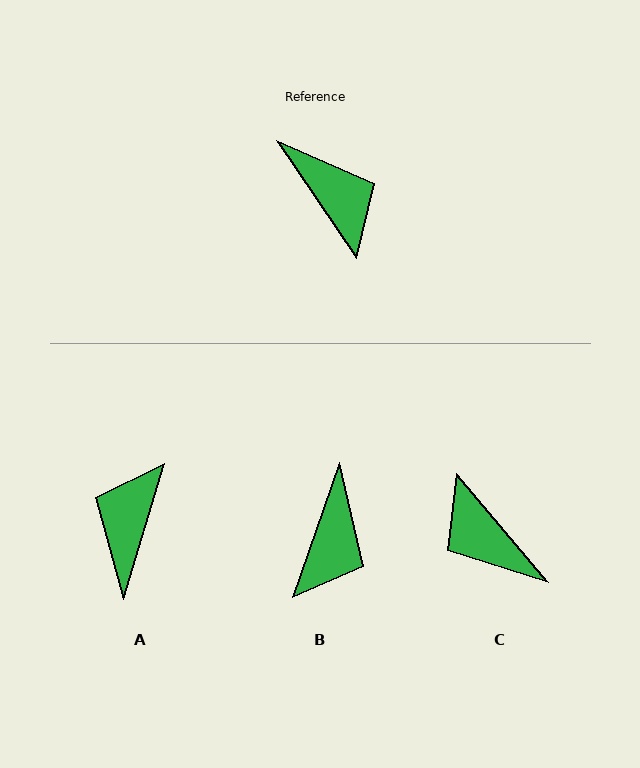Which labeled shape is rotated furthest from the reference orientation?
C, about 174 degrees away.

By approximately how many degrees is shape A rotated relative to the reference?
Approximately 129 degrees counter-clockwise.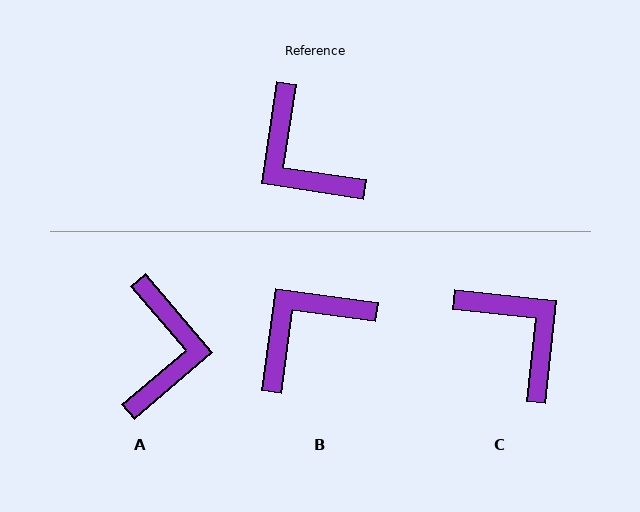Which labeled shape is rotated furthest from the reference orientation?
C, about 178 degrees away.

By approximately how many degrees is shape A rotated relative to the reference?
Approximately 139 degrees counter-clockwise.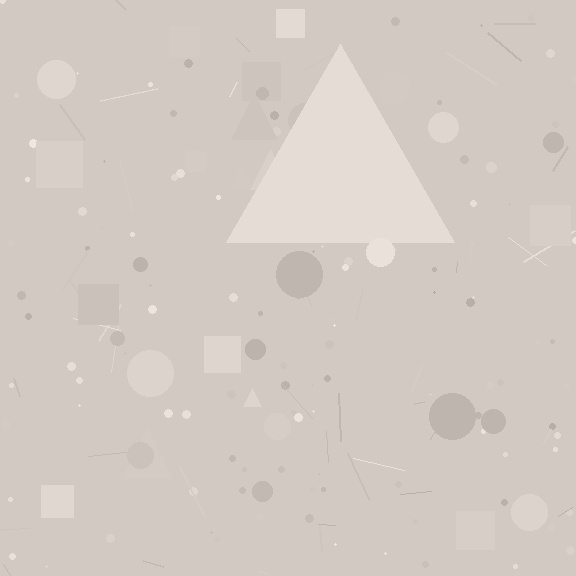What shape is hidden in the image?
A triangle is hidden in the image.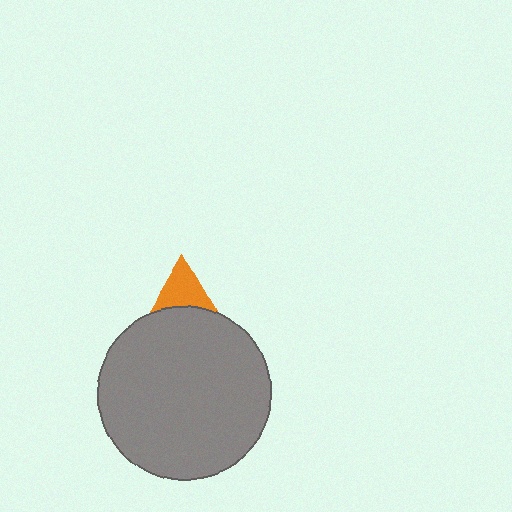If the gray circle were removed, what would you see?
You would see the complete orange triangle.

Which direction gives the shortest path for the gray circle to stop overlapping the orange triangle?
Moving down gives the shortest separation.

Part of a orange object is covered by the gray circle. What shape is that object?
It is a triangle.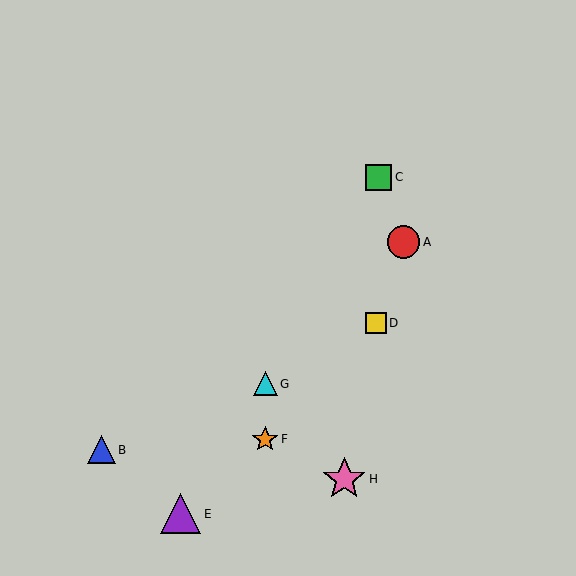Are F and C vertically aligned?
No, F is at x≈265 and C is at x≈379.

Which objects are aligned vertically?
Objects F, G are aligned vertically.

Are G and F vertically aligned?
Yes, both are at x≈265.